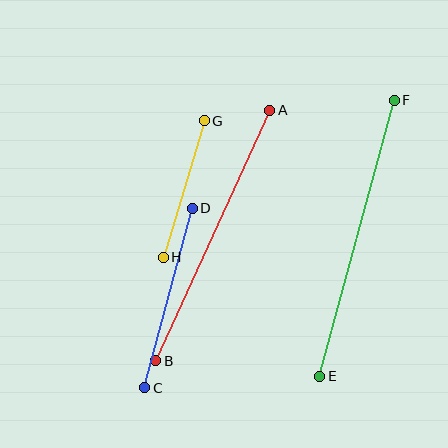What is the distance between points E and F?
The distance is approximately 286 pixels.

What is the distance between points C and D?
The distance is approximately 186 pixels.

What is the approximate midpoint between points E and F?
The midpoint is at approximately (357, 238) pixels.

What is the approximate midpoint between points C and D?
The midpoint is at approximately (169, 298) pixels.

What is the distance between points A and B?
The distance is approximately 275 pixels.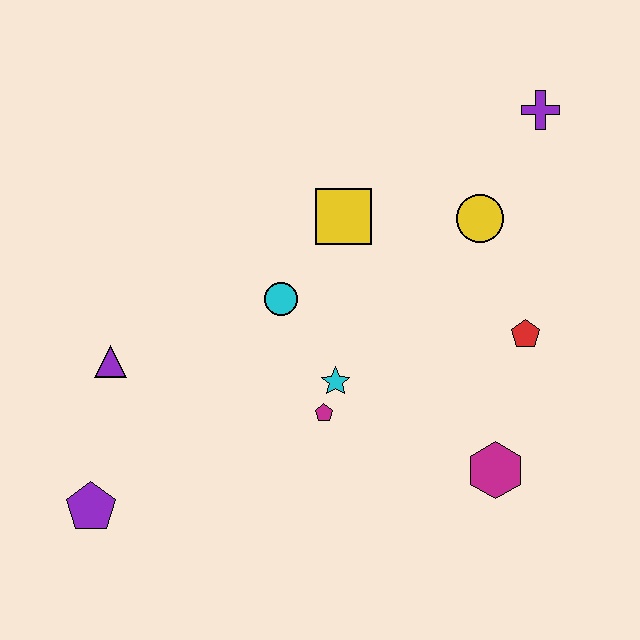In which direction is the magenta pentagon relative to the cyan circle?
The magenta pentagon is below the cyan circle.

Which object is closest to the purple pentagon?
The purple triangle is closest to the purple pentagon.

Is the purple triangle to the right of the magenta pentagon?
No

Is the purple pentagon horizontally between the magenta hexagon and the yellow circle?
No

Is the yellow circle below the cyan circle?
No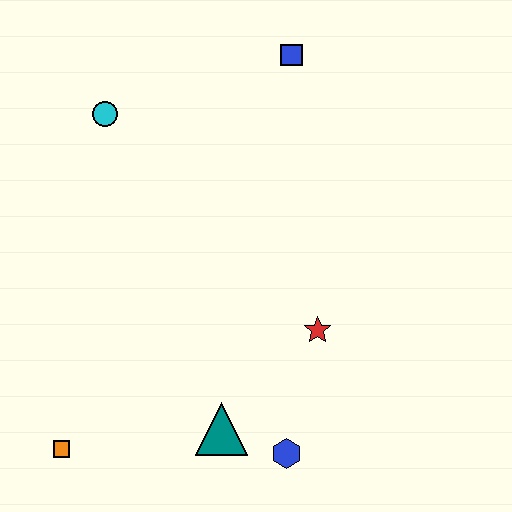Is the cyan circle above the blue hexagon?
Yes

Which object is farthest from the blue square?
The orange square is farthest from the blue square.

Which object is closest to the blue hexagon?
The teal triangle is closest to the blue hexagon.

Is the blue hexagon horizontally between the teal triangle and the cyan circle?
No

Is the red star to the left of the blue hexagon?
No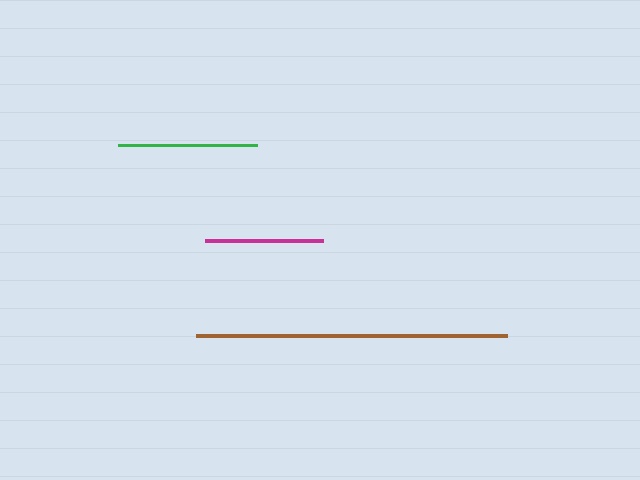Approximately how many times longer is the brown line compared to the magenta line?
The brown line is approximately 2.6 times the length of the magenta line.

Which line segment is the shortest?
The magenta line is the shortest at approximately 119 pixels.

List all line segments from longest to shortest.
From longest to shortest: brown, green, magenta.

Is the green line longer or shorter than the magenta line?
The green line is longer than the magenta line.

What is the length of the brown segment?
The brown segment is approximately 311 pixels long.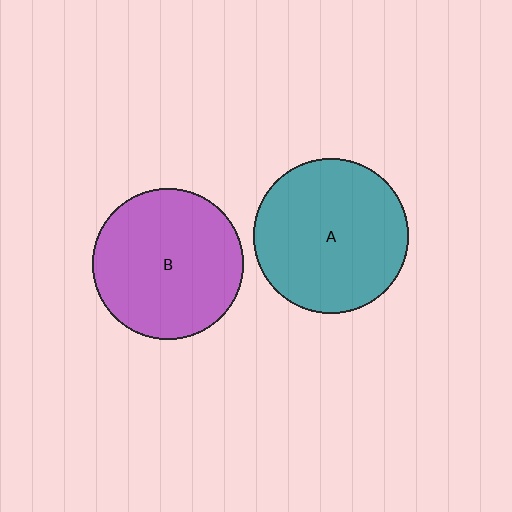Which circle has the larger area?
Circle A (teal).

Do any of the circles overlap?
No, none of the circles overlap.